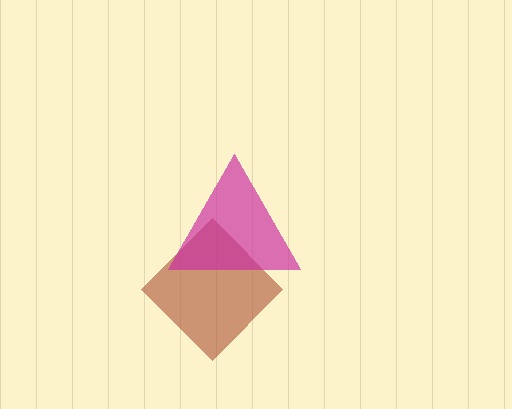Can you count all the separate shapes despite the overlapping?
Yes, there are 2 separate shapes.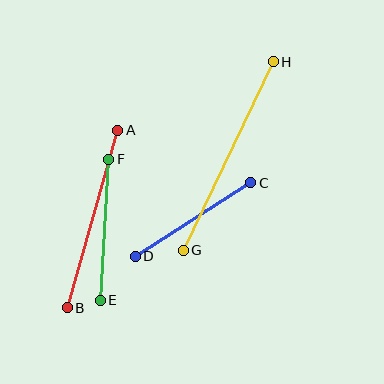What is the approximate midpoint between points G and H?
The midpoint is at approximately (228, 156) pixels.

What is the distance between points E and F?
The distance is approximately 141 pixels.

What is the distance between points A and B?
The distance is approximately 185 pixels.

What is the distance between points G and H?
The distance is approximately 209 pixels.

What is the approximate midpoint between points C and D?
The midpoint is at approximately (193, 219) pixels.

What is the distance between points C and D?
The distance is approximately 137 pixels.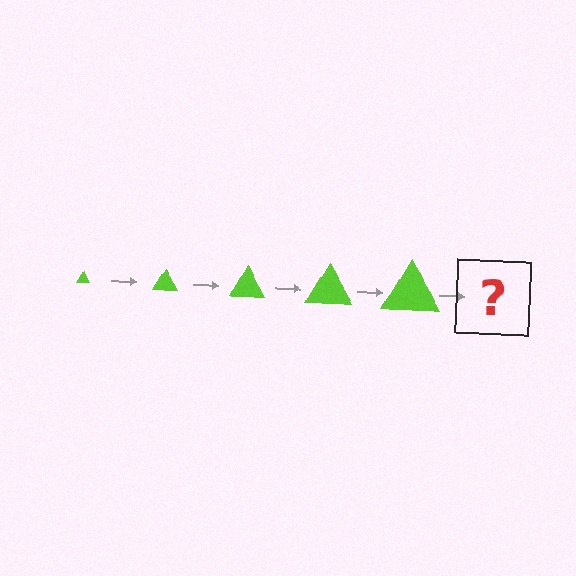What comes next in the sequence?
The next element should be a lime triangle, larger than the previous one.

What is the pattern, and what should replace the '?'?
The pattern is that the triangle gets progressively larger each step. The '?' should be a lime triangle, larger than the previous one.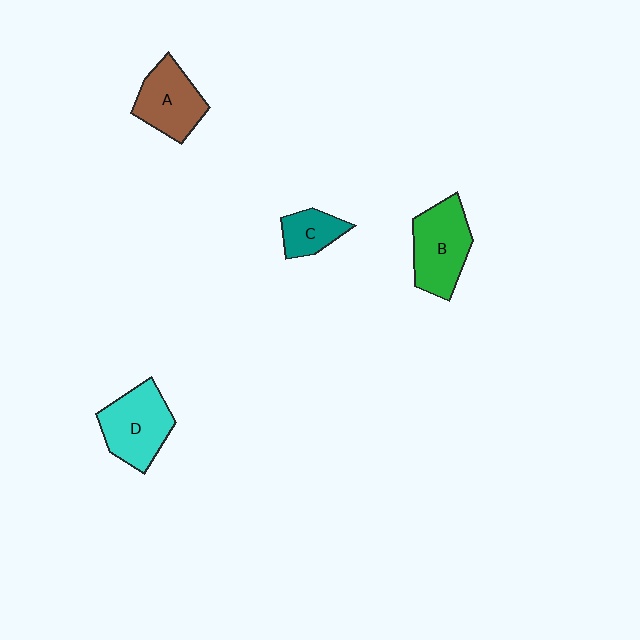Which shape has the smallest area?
Shape C (teal).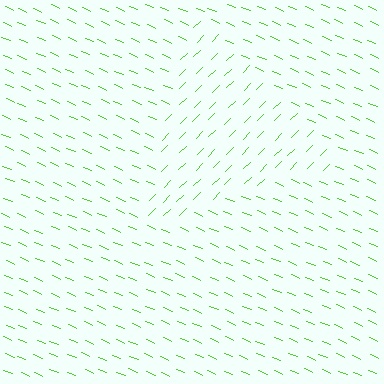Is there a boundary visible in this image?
Yes, there is a texture boundary formed by a change in line orientation.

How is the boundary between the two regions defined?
The boundary is defined purely by a change in line orientation (approximately 68 degrees difference). All lines are the same color and thickness.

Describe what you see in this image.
The image is filled with small lime line segments. A triangle region in the image has lines oriented differently from the surrounding lines, creating a visible texture boundary.